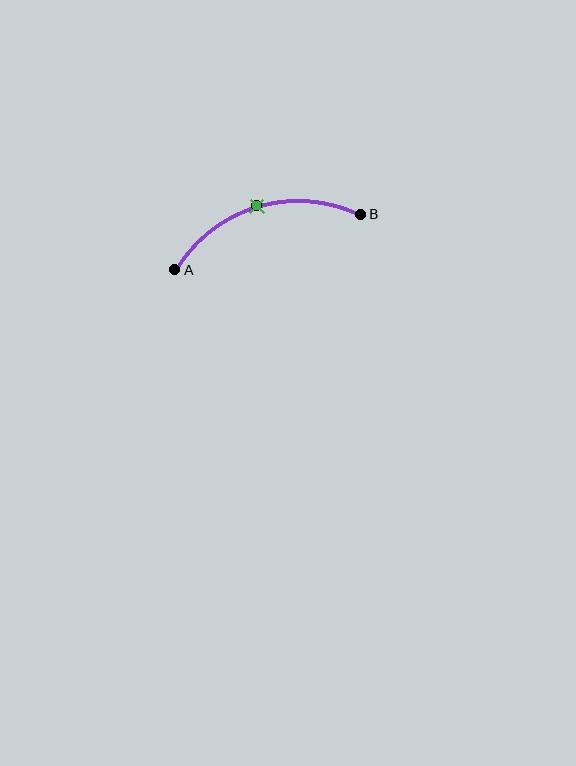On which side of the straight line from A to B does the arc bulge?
The arc bulges above the straight line connecting A and B.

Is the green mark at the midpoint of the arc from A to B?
Yes. The green mark lies on the arc at equal arc-length from both A and B — it is the arc midpoint.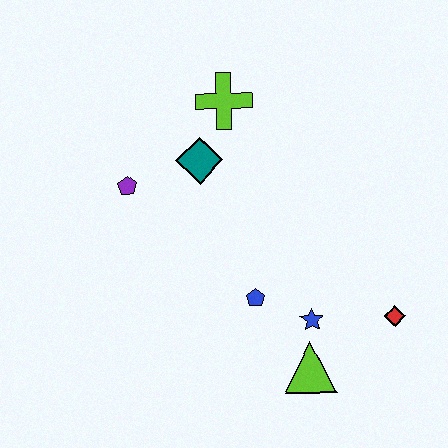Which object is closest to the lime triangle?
The blue star is closest to the lime triangle.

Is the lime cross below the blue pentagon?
No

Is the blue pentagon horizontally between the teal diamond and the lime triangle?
Yes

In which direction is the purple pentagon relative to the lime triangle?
The purple pentagon is above the lime triangle.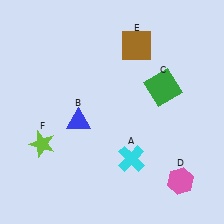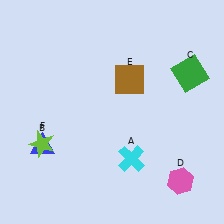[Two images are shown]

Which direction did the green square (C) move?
The green square (C) moved right.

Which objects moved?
The objects that moved are: the blue triangle (B), the green square (C), the brown square (E).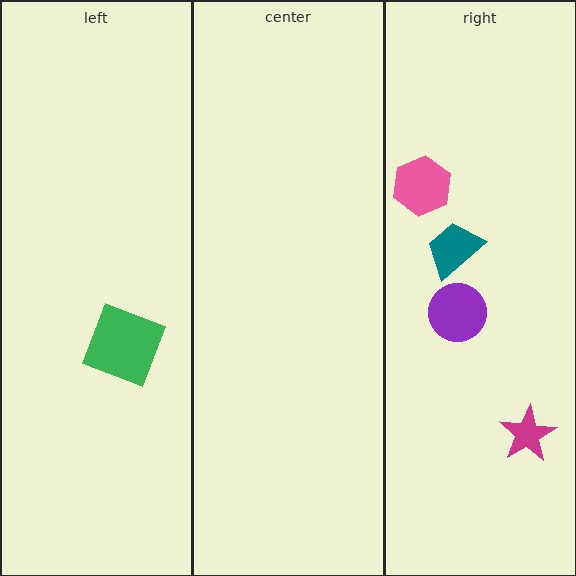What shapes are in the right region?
The teal trapezoid, the magenta star, the purple circle, the pink hexagon.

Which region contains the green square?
The left region.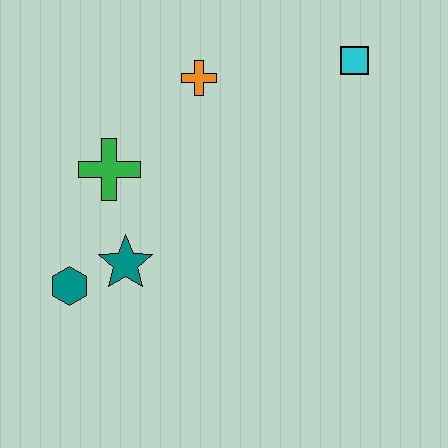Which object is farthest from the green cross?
The cyan square is farthest from the green cross.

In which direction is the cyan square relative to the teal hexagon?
The cyan square is to the right of the teal hexagon.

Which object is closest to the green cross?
The teal star is closest to the green cross.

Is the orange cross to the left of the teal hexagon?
No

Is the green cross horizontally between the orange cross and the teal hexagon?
Yes